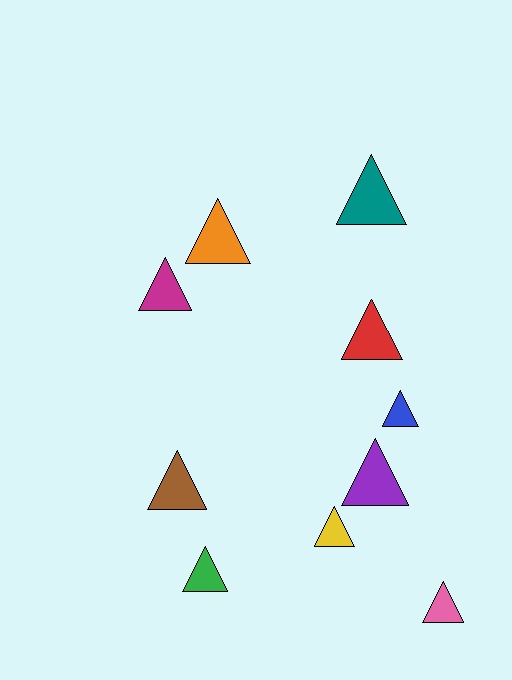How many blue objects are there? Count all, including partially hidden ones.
There is 1 blue object.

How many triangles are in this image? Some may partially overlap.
There are 10 triangles.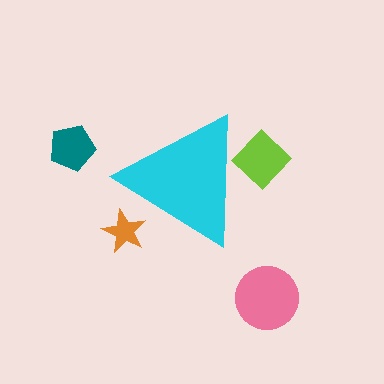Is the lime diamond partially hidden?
Yes, the lime diamond is partially hidden behind the cyan triangle.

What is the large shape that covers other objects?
A cyan triangle.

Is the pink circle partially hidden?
No, the pink circle is fully visible.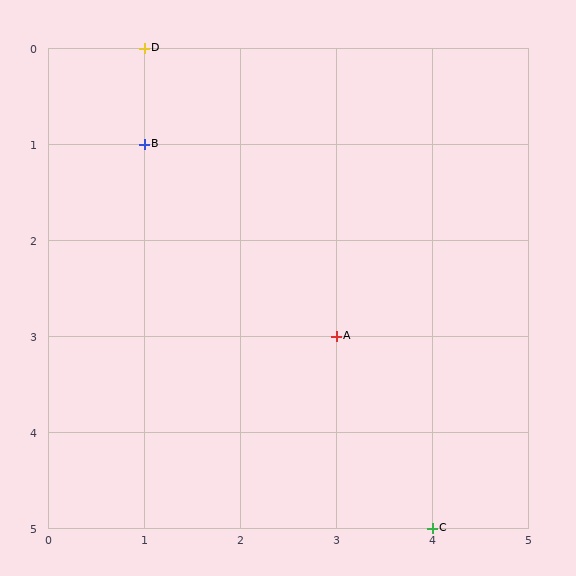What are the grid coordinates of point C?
Point C is at grid coordinates (4, 5).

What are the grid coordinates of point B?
Point B is at grid coordinates (1, 1).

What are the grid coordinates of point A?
Point A is at grid coordinates (3, 3).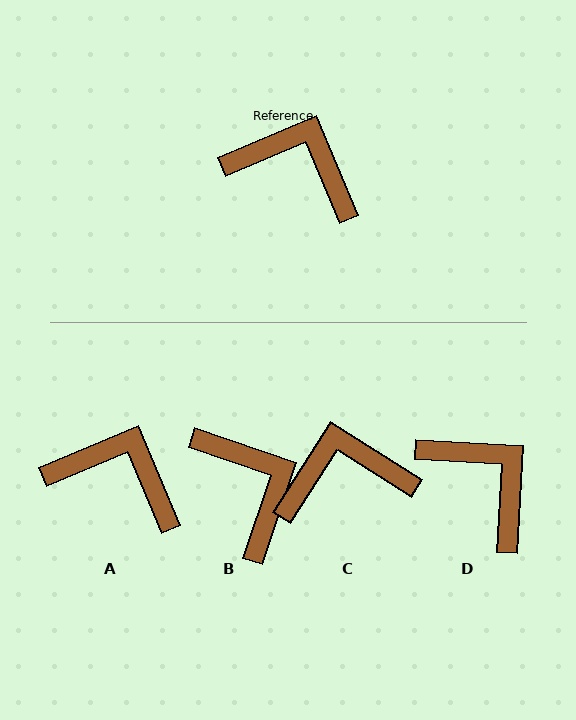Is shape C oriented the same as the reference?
No, it is off by about 35 degrees.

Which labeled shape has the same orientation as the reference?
A.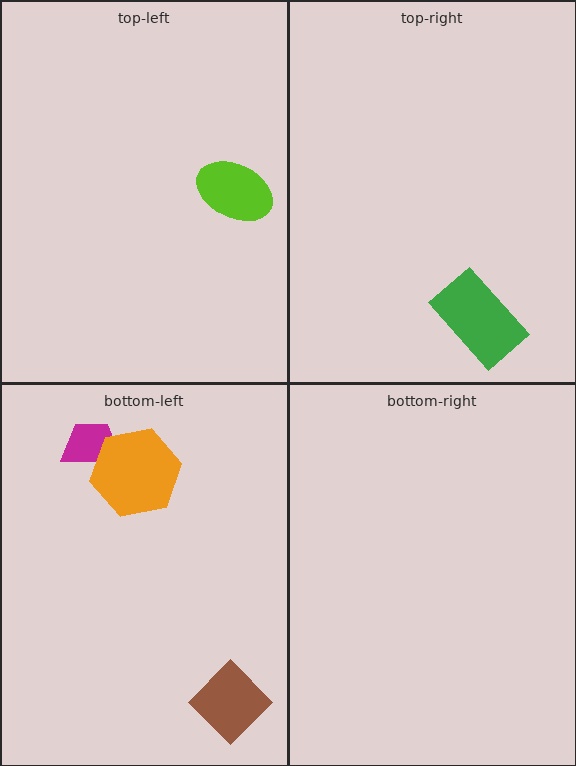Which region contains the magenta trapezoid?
The bottom-left region.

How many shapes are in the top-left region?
1.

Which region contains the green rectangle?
The top-right region.